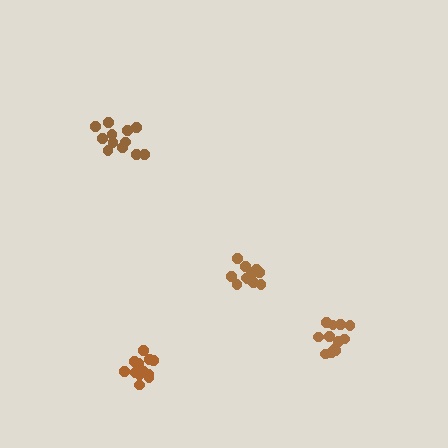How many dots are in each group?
Group 1: 13 dots, Group 2: 12 dots, Group 3: 12 dots, Group 4: 13 dots (50 total).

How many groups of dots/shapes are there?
There are 4 groups.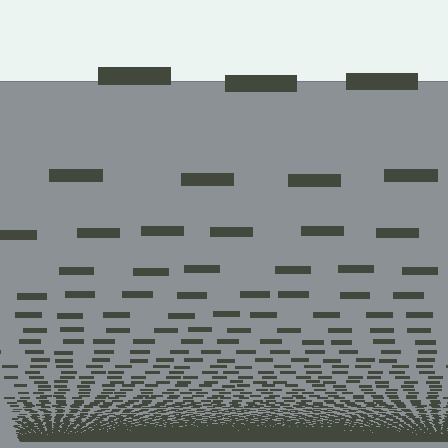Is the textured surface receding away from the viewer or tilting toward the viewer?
The surface appears to tilt toward the viewer. Texture elements get larger and sparser toward the top.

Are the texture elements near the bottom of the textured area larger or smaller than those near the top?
Smaller. The gradient is inverted — elements near the bottom are smaller and denser.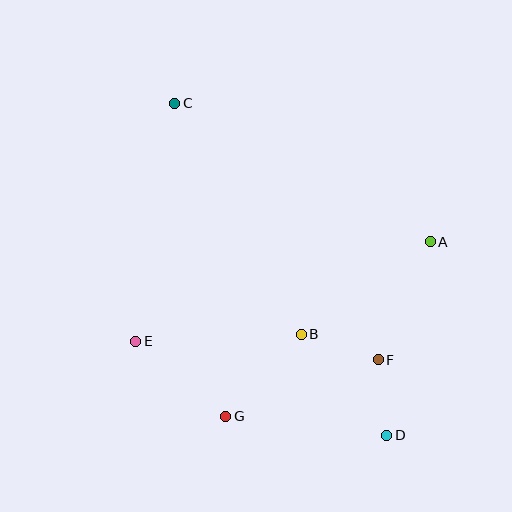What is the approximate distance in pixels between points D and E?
The distance between D and E is approximately 268 pixels.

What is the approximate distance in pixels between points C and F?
The distance between C and F is approximately 328 pixels.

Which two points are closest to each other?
Points D and F are closest to each other.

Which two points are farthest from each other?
Points C and D are farthest from each other.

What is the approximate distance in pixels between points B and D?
The distance between B and D is approximately 132 pixels.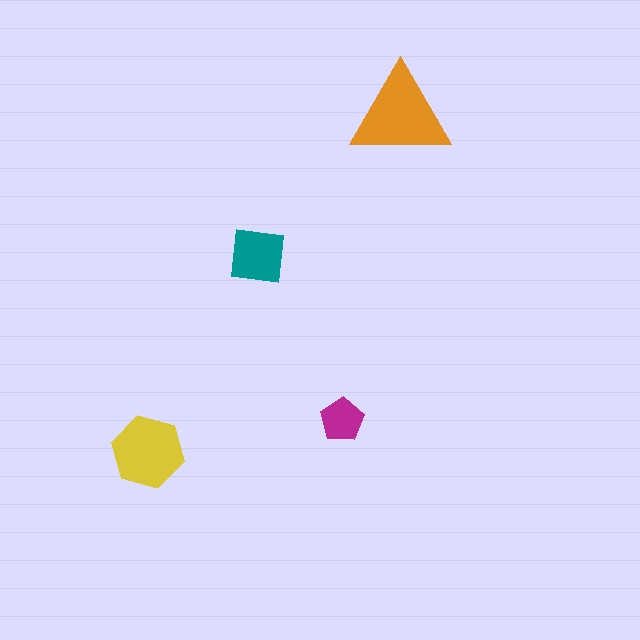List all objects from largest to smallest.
The orange triangle, the yellow hexagon, the teal square, the magenta pentagon.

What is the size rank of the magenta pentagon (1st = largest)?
4th.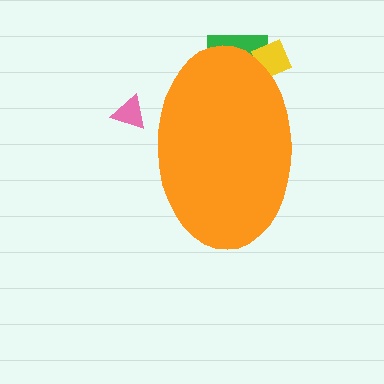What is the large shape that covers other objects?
An orange ellipse.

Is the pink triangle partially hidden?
Yes, the pink triangle is partially hidden behind the orange ellipse.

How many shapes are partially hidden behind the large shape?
3 shapes are partially hidden.